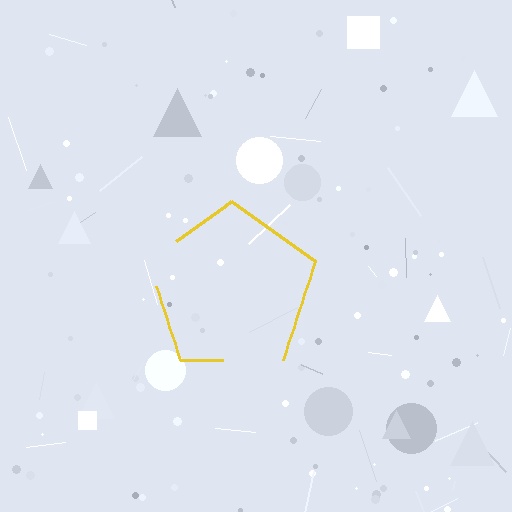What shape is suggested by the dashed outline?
The dashed outline suggests a pentagon.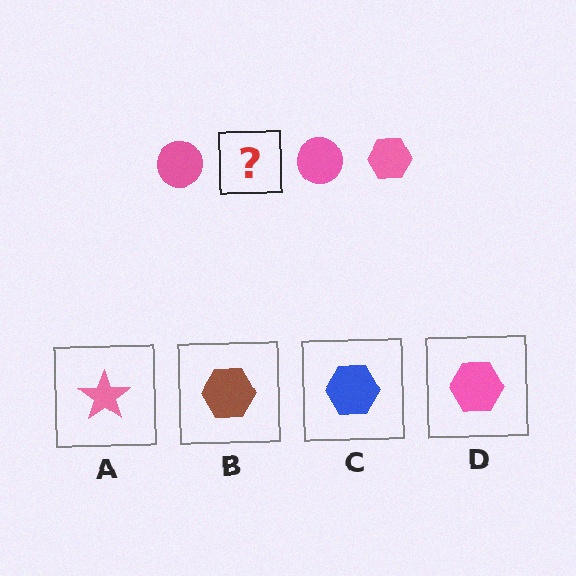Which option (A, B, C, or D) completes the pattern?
D.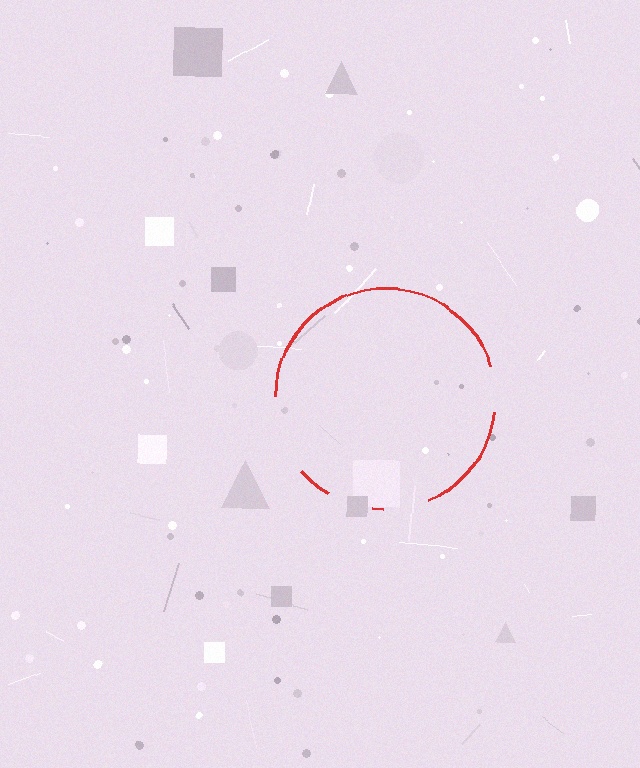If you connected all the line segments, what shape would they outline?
They would outline a circle.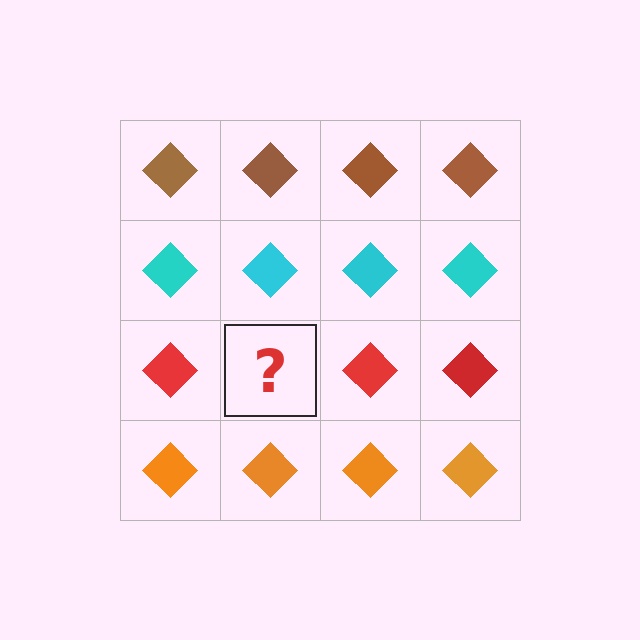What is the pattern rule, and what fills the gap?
The rule is that each row has a consistent color. The gap should be filled with a red diamond.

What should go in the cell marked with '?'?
The missing cell should contain a red diamond.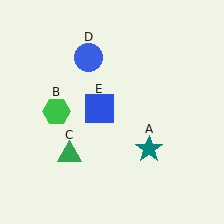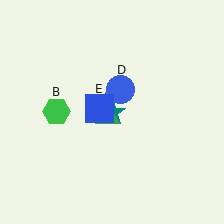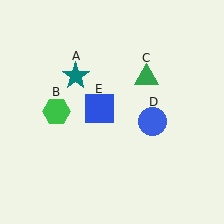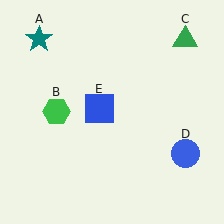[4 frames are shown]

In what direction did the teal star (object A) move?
The teal star (object A) moved up and to the left.